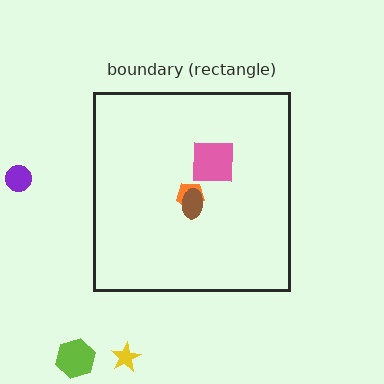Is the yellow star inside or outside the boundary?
Outside.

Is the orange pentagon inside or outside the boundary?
Inside.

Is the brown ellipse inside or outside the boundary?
Inside.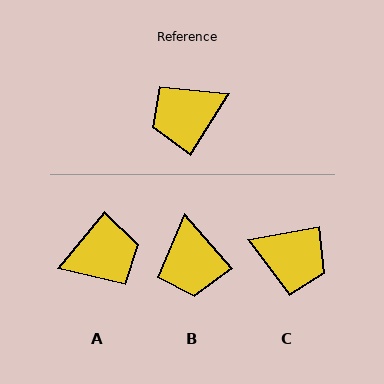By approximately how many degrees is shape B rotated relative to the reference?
Approximately 73 degrees counter-clockwise.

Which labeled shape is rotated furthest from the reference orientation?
A, about 172 degrees away.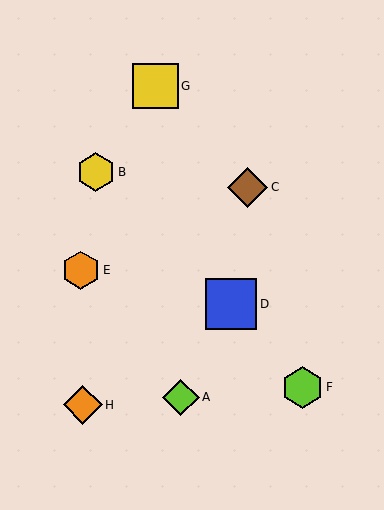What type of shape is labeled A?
Shape A is a lime diamond.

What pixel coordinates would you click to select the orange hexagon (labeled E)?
Click at (81, 270) to select the orange hexagon E.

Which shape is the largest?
The blue square (labeled D) is the largest.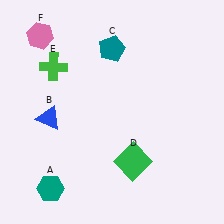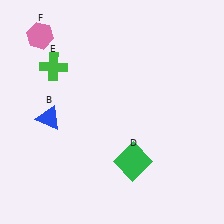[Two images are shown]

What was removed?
The teal hexagon (A), the teal pentagon (C) were removed in Image 2.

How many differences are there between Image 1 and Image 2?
There are 2 differences between the two images.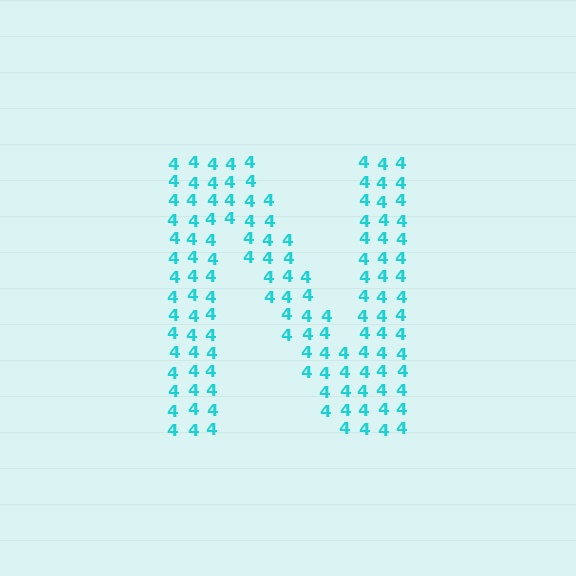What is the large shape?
The large shape is the letter N.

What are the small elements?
The small elements are digit 4's.